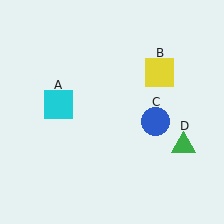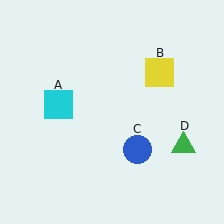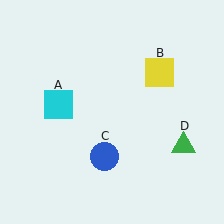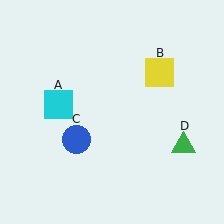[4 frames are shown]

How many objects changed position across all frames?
1 object changed position: blue circle (object C).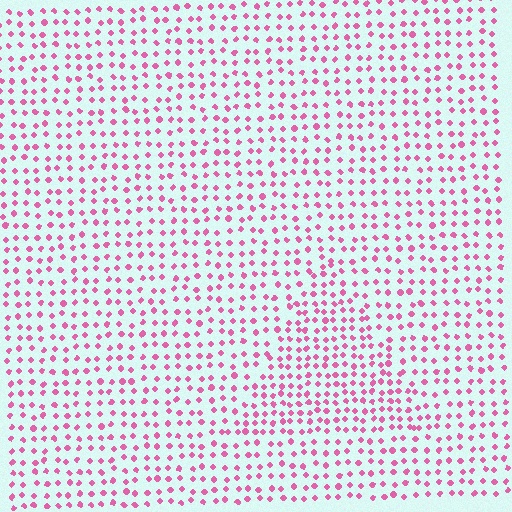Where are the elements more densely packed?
The elements are more densely packed inside the triangle boundary.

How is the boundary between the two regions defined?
The boundary is defined by a change in element density (approximately 1.5x ratio). All elements are the same color, size, and shape.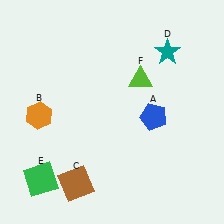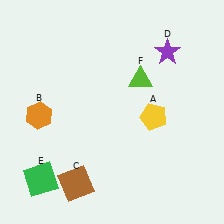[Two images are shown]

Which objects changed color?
A changed from blue to yellow. D changed from teal to purple.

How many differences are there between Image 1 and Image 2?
There are 2 differences between the two images.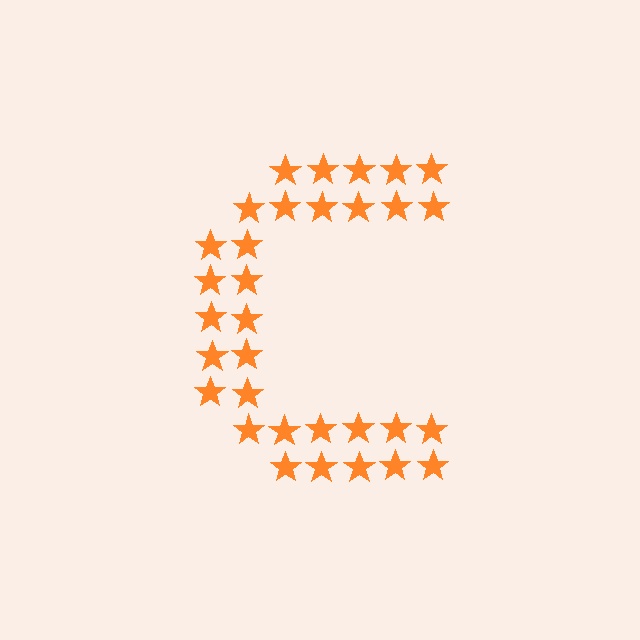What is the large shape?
The large shape is the letter C.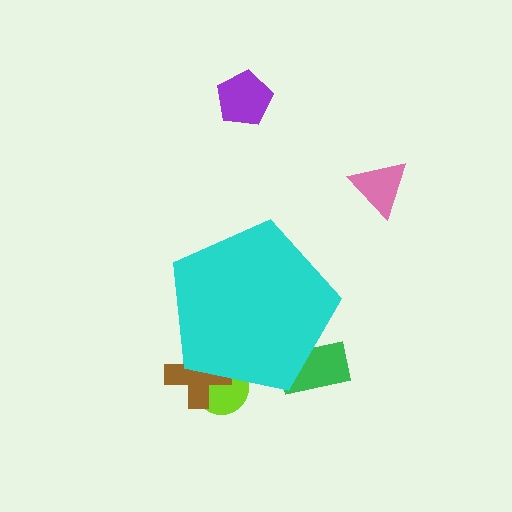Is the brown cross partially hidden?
Yes, the brown cross is partially hidden behind the cyan pentagon.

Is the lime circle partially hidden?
Yes, the lime circle is partially hidden behind the cyan pentagon.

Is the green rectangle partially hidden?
Yes, the green rectangle is partially hidden behind the cyan pentagon.